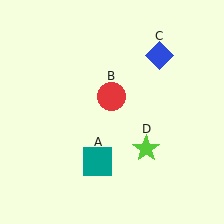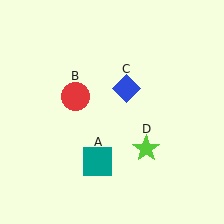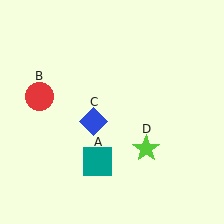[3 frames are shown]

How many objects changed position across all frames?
2 objects changed position: red circle (object B), blue diamond (object C).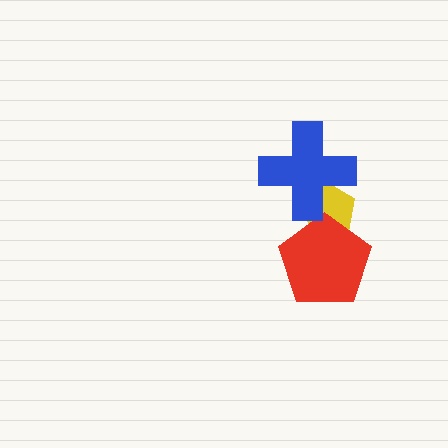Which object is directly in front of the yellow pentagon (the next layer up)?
The red pentagon is directly in front of the yellow pentagon.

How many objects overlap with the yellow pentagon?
2 objects overlap with the yellow pentagon.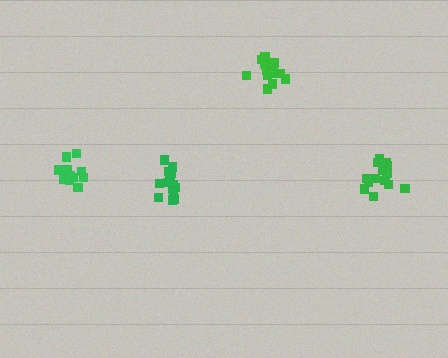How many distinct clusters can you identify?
There are 4 distinct clusters.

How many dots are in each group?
Group 1: 15 dots, Group 2: 11 dots, Group 3: 14 dots, Group 4: 15 dots (55 total).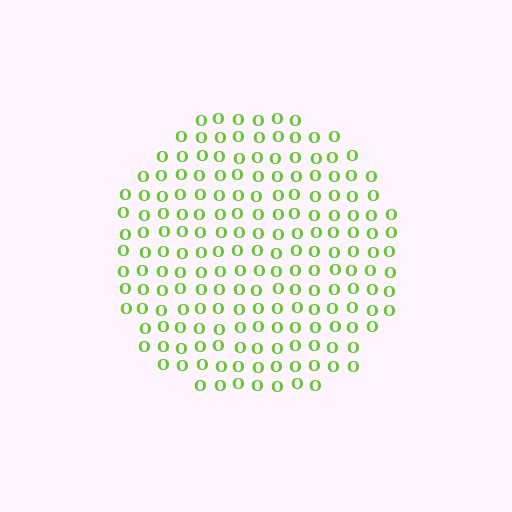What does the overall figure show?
The overall figure shows a circle.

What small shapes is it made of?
It is made of small letter O's.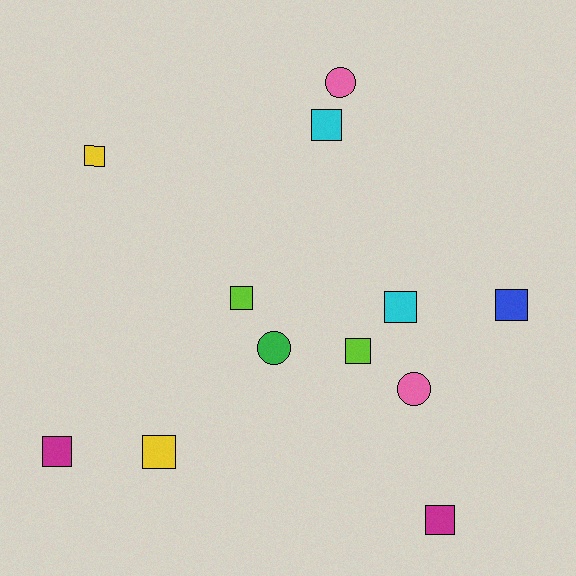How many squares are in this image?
There are 9 squares.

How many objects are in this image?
There are 12 objects.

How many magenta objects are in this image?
There are 2 magenta objects.